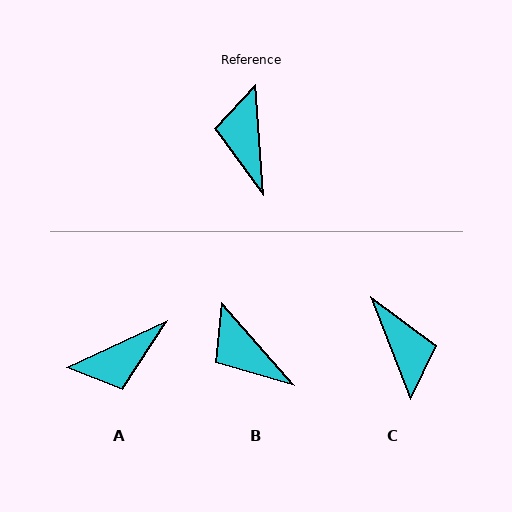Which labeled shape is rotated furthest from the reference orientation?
C, about 163 degrees away.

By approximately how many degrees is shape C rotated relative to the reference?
Approximately 163 degrees clockwise.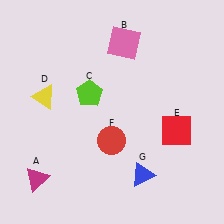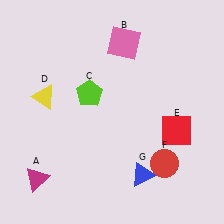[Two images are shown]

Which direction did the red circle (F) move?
The red circle (F) moved right.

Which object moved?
The red circle (F) moved right.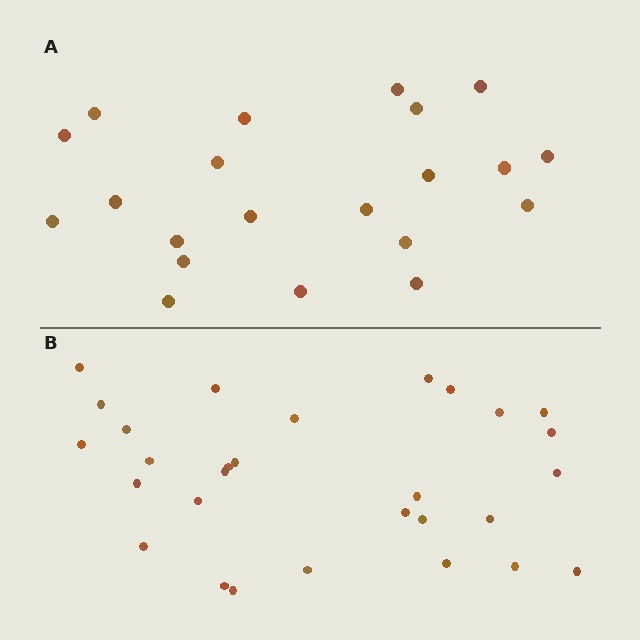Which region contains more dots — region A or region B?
Region B (the bottom region) has more dots.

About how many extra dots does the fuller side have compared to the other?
Region B has roughly 8 or so more dots than region A.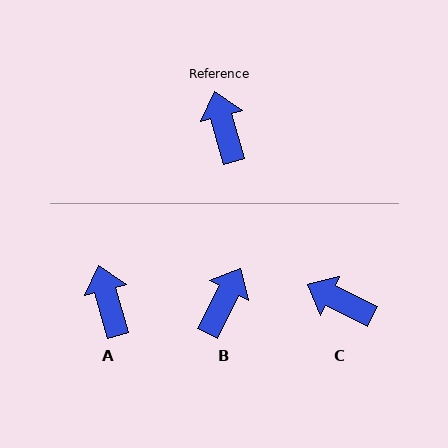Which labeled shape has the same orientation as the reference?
A.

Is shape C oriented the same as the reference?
No, it is off by about 48 degrees.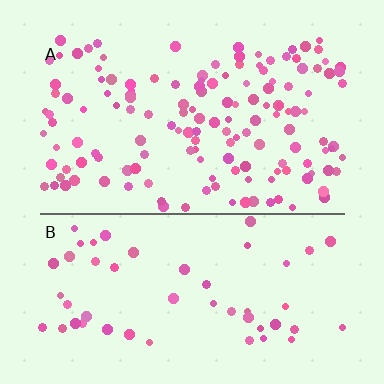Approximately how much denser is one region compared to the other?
Approximately 2.8× — region A over region B.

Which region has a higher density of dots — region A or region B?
A (the top).